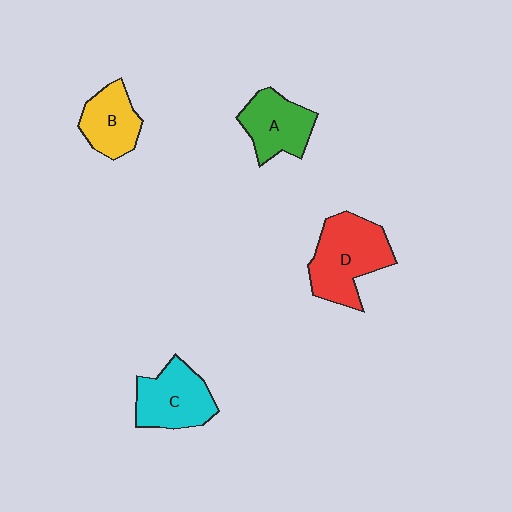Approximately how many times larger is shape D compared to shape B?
Approximately 1.6 times.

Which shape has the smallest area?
Shape B (yellow).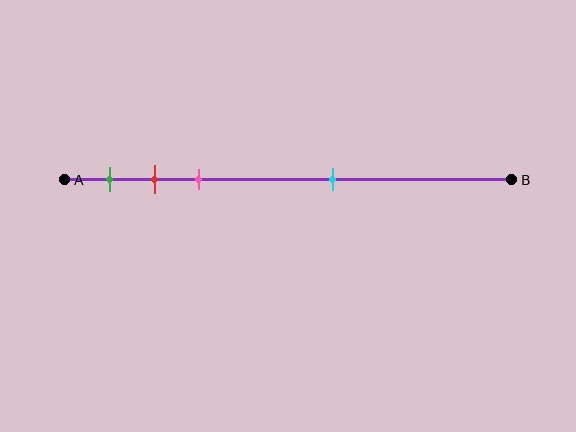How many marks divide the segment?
There are 4 marks dividing the segment.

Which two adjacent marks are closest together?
The red and pink marks are the closest adjacent pair.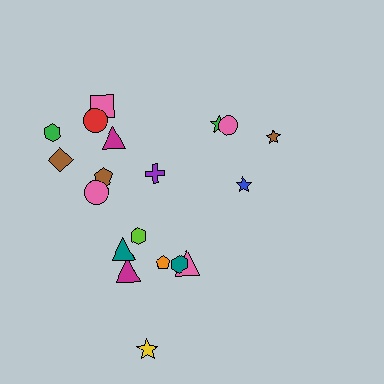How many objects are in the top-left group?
There are 8 objects.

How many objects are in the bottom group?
There are 7 objects.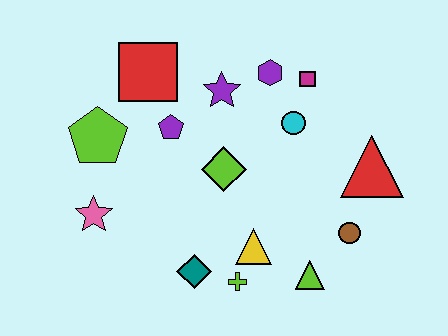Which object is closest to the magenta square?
The purple hexagon is closest to the magenta square.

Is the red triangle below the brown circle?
No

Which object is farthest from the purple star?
The lime triangle is farthest from the purple star.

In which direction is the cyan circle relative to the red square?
The cyan circle is to the right of the red square.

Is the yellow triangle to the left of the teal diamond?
No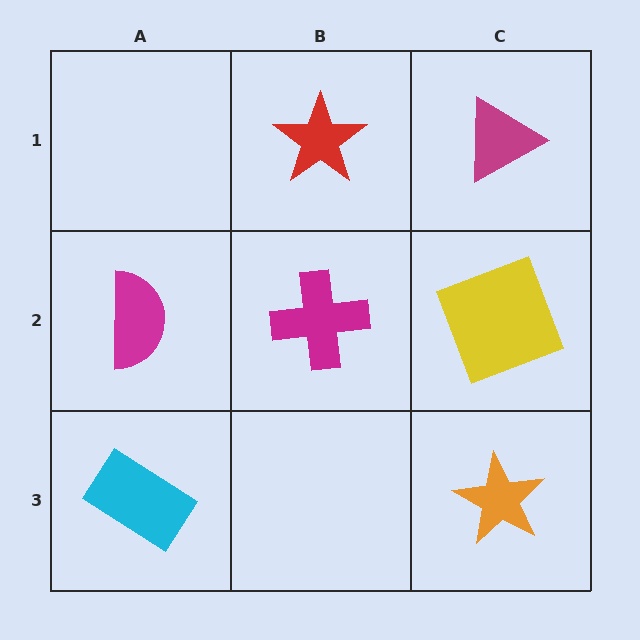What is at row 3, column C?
An orange star.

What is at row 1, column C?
A magenta triangle.